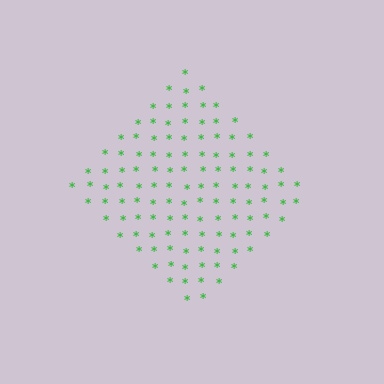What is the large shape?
The large shape is a diamond.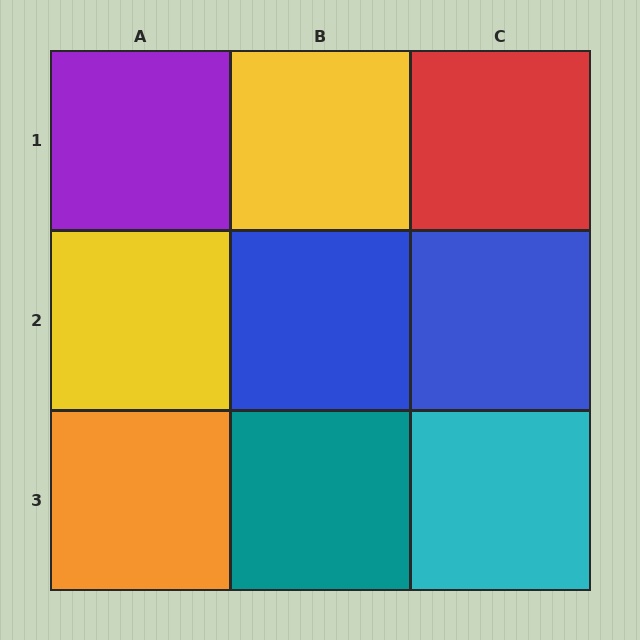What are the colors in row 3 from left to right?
Orange, teal, cyan.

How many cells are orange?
1 cell is orange.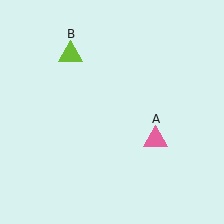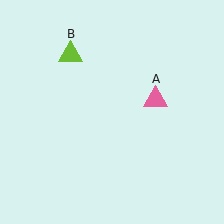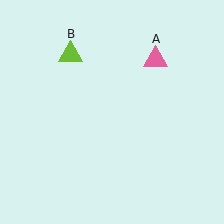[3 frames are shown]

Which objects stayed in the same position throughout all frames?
Lime triangle (object B) remained stationary.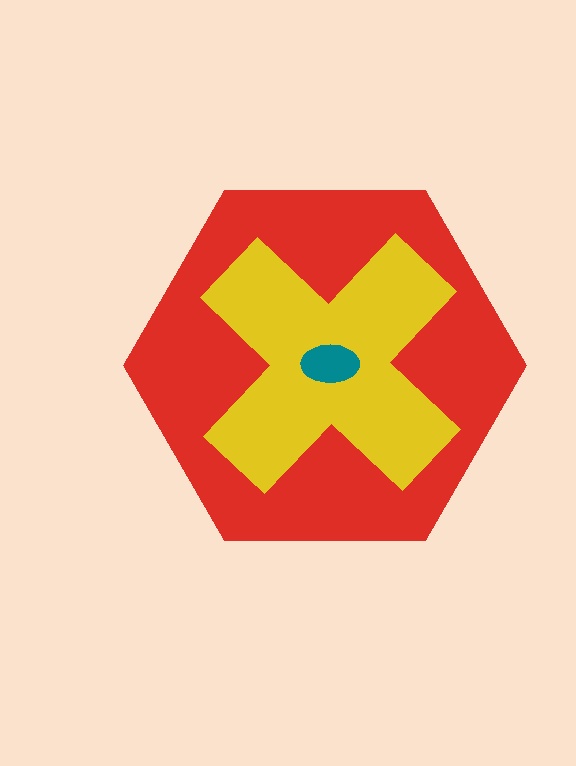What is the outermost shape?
The red hexagon.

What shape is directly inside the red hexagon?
The yellow cross.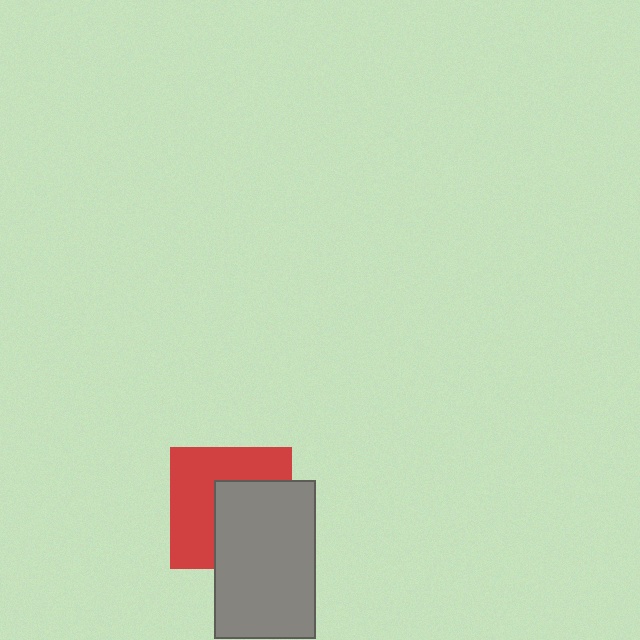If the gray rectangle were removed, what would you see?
You would see the complete red square.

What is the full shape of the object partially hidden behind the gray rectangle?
The partially hidden object is a red square.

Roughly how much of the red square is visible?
About half of it is visible (roughly 53%).